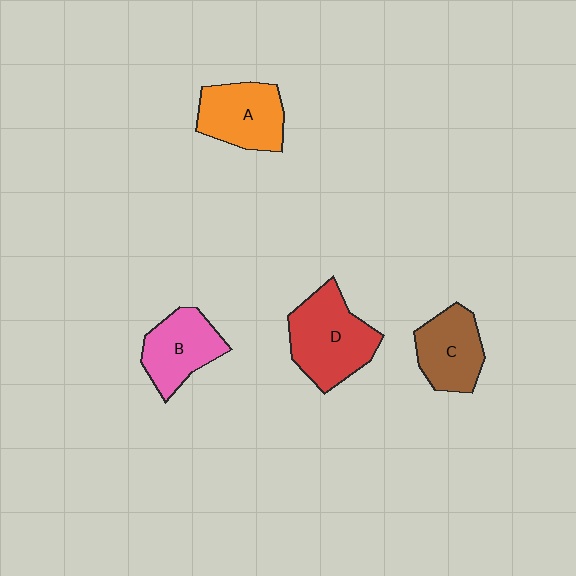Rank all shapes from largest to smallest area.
From largest to smallest: D (red), A (orange), B (pink), C (brown).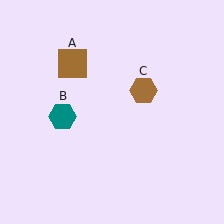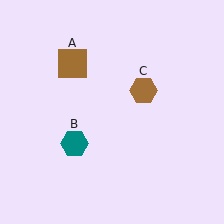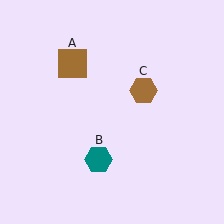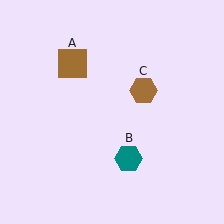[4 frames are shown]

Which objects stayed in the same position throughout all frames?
Brown square (object A) and brown hexagon (object C) remained stationary.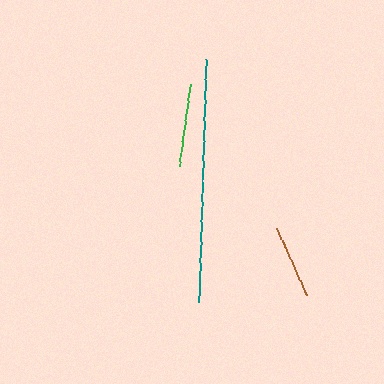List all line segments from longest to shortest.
From longest to shortest: teal, green, brown.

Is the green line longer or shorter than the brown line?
The green line is longer than the brown line.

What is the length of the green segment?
The green segment is approximately 83 pixels long.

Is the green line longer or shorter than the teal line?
The teal line is longer than the green line.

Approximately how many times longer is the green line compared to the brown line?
The green line is approximately 1.1 times the length of the brown line.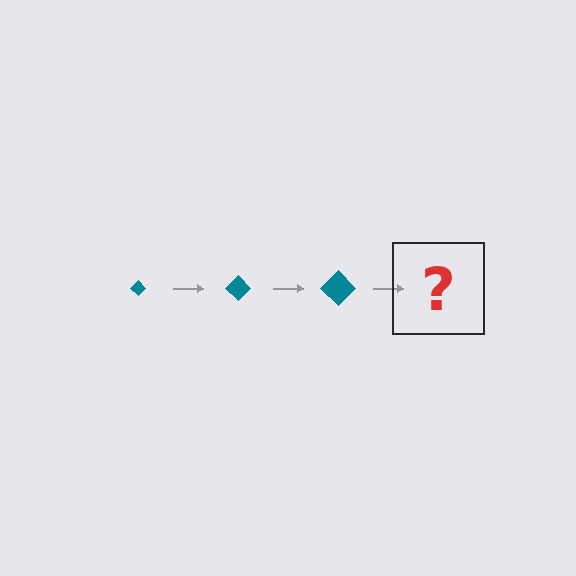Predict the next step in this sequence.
The next step is a teal diamond, larger than the previous one.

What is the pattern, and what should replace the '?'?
The pattern is that the diamond gets progressively larger each step. The '?' should be a teal diamond, larger than the previous one.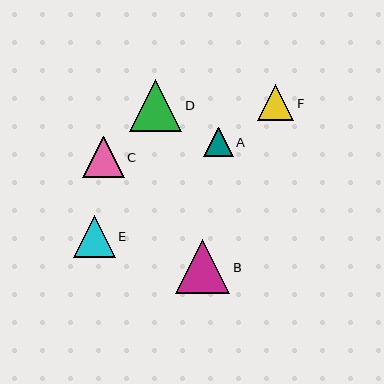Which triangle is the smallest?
Triangle A is the smallest with a size of approximately 30 pixels.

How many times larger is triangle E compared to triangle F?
Triangle E is approximately 1.2 times the size of triangle F.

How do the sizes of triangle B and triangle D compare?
Triangle B and triangle D are approximately the same size.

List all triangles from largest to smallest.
From largest to smallest: B, D, E, C, F, A.